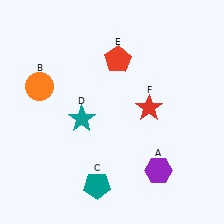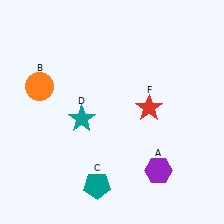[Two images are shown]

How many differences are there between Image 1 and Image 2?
There is 1 difference between the two images.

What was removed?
The red pentagon (E) was removed in Image 2.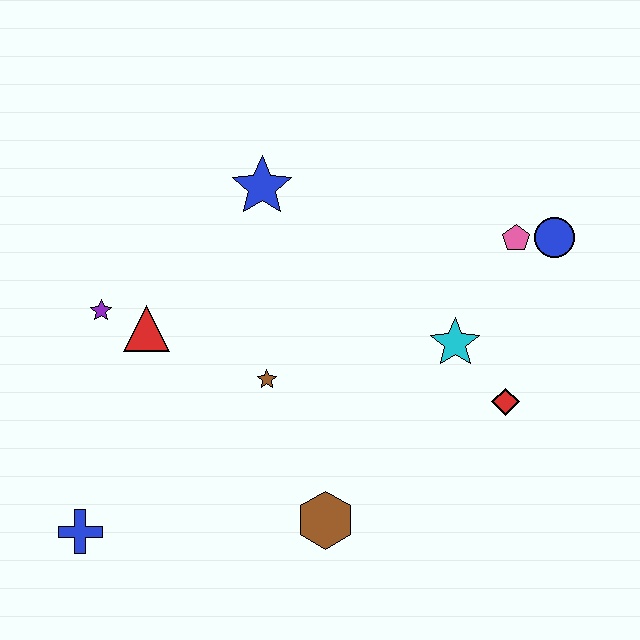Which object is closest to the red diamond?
The cyan star is closest to the red diamond.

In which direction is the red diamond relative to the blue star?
The red diamond is to the right of the blue star.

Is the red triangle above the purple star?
No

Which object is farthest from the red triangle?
The blue circle is farthest from the red triangle.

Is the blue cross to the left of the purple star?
Yes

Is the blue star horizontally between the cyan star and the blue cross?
Yes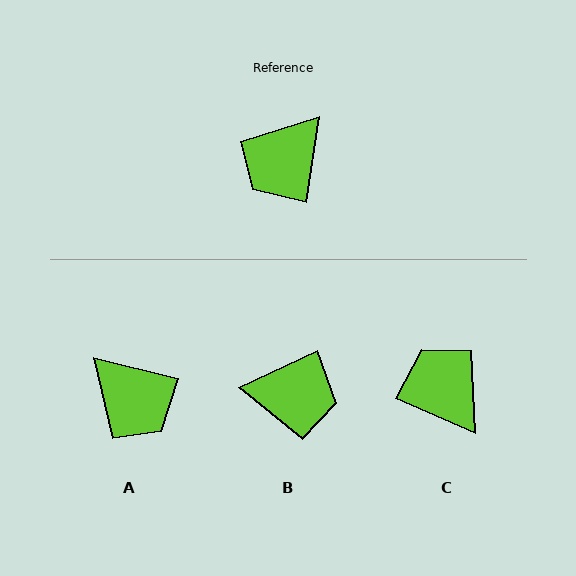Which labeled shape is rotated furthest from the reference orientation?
B, about 123 degrees away.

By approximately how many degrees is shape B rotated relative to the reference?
Approximately 123 degrees counter-clockwise.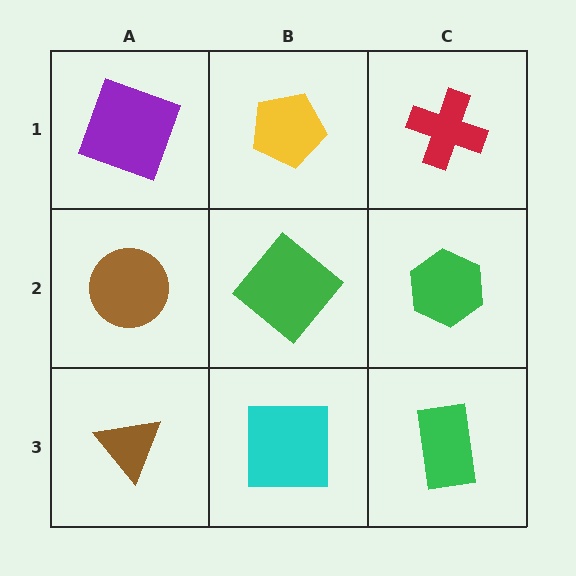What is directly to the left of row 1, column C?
A yellow pentagon.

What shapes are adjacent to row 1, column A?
A brown circle (row 2, column A), a yellow pentagon (row 1, column B).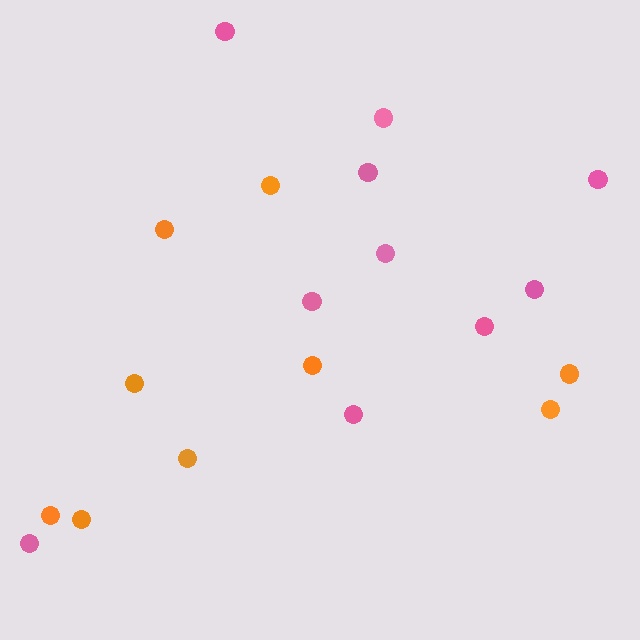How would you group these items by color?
There are 2 groups: one group of pink circles (10) and one group of orange circles (9).